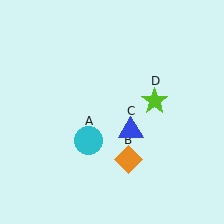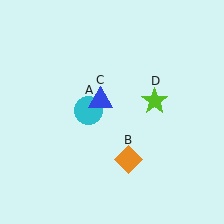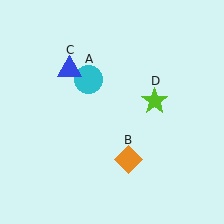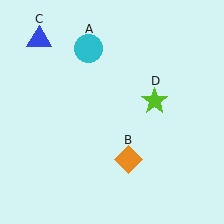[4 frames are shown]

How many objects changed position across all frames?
2 objects changed position: cyan circle (object A), blue triangle (object C).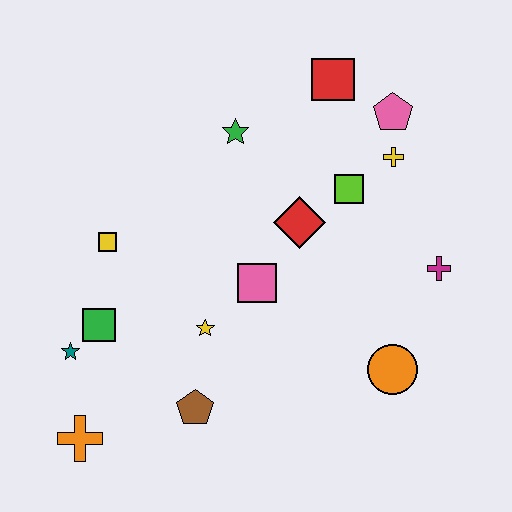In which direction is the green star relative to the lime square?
The green star is to the left of the lime square.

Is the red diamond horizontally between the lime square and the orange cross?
Yes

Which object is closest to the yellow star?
The pink square is closest to the yellow star.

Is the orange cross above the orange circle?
No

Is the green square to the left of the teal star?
No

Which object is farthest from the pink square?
The orange cross is farthest from the pink square.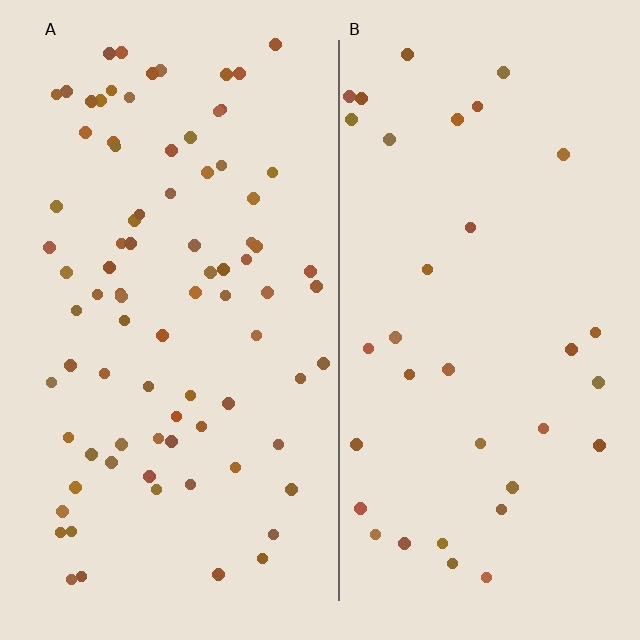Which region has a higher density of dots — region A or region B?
A (the left).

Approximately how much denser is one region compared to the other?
Approximately 2.4× — region A over region B.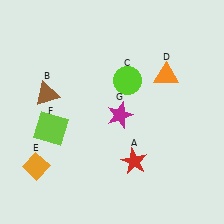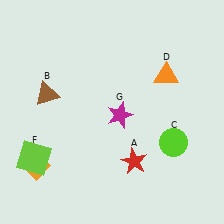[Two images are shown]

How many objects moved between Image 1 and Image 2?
2 objects moved between the two images.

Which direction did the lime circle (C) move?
The lime circle (C) moved down.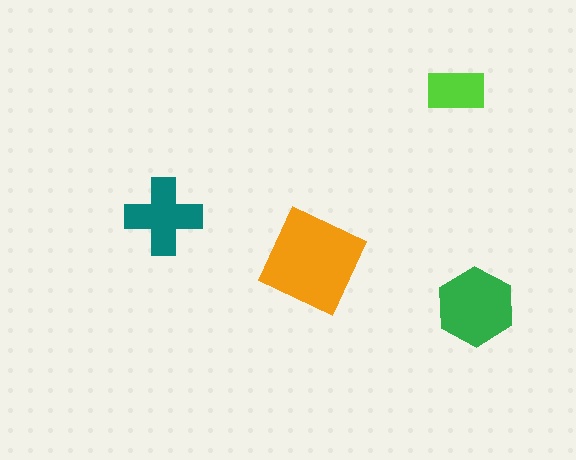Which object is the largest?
The orange diamond.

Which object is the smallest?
The lime rectangle.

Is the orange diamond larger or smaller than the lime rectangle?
Larger.